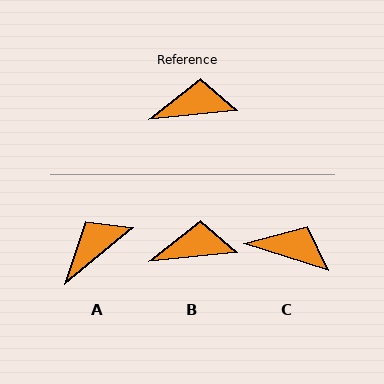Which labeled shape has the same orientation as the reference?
B.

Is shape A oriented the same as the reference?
No, it is off by about 33 degrees.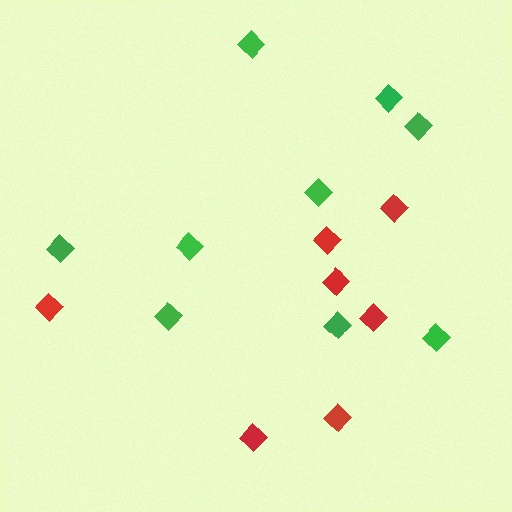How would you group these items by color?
There are 2 groups: one group of green diamonds (9) and one group of red diamonds (7).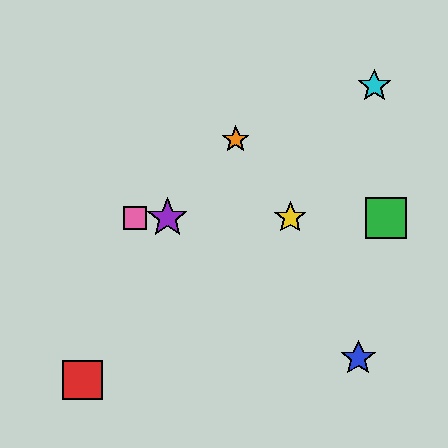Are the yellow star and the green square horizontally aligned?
Yes, both are at y≈218.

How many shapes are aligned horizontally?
4 shapes (the green square, the yellow star, the purple star, the pink square) are aligned horizontally.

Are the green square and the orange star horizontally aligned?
No, the green square is at y≈218 and the orange star is at y≈139.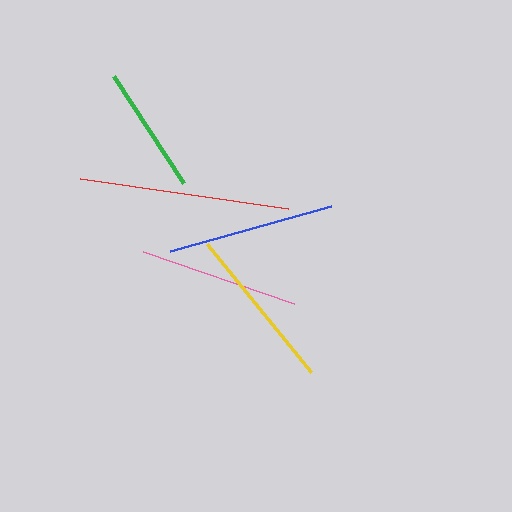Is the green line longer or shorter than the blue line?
The blue line is longer than the green line.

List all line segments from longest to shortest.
From longest to shortest: red, blue, yellow, pink, green.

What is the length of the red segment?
The red segment is approximately 211 pixels long.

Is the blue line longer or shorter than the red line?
The red line is longer than the blue line.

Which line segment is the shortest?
The green line is the shortest at approximately 128 pixels.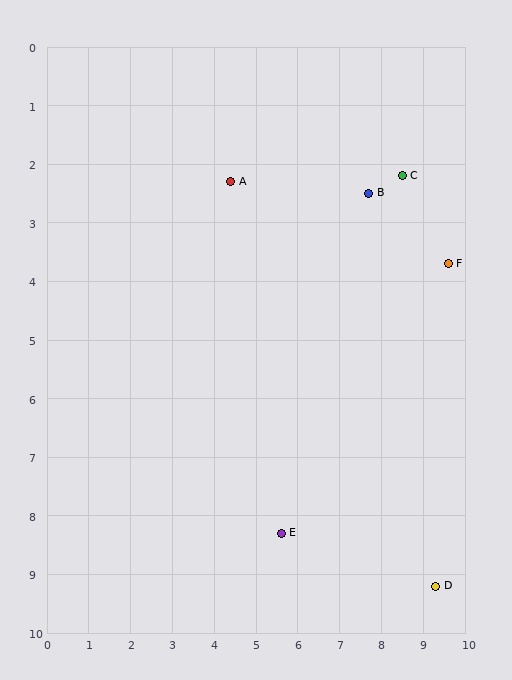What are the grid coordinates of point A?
Point A is at approximately (4.4, 2.3).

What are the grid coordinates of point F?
Point F is at approximately (9.6, 3.7).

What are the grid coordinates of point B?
Point B is at approximately (7.7, 2.5).